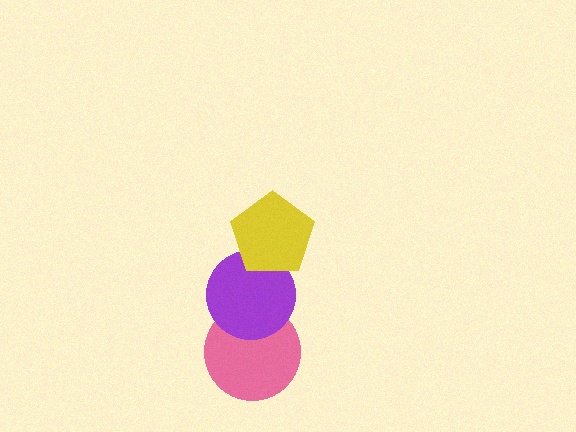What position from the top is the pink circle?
The pink circle is 3rd from the top.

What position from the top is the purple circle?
The purple circle is 2nd from the top.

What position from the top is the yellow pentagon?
The yellow pentagon is 1st from the top.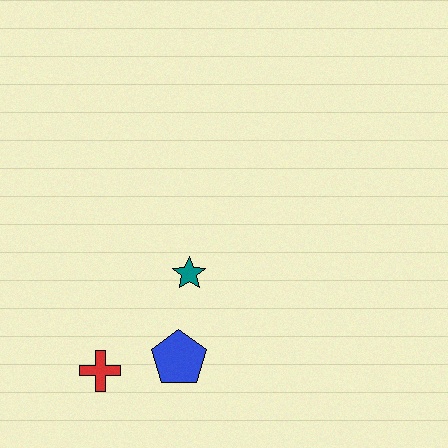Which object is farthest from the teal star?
The red cross is farthest from the teal star.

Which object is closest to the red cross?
The blue pentagon is closest to the red cross.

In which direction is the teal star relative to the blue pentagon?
The teal star is above the blue pentagon.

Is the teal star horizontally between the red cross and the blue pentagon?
No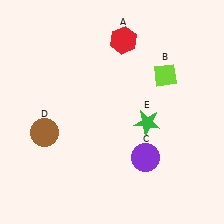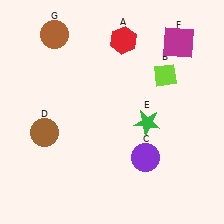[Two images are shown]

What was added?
A magenta square (F), a brown circle (G) were added in Image 2.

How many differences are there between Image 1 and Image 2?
There are 2 differences between the two images.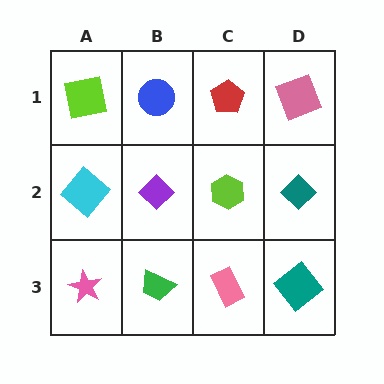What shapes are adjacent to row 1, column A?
A cyan diamond (row 2, column A), a blue circle (row 1, column B).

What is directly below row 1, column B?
A purple diamond.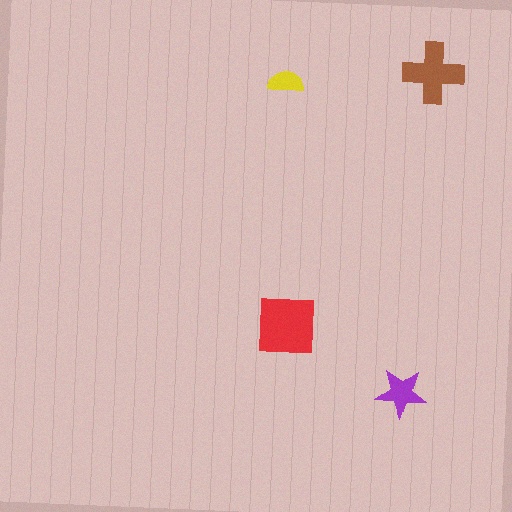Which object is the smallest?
The yellow semicircle.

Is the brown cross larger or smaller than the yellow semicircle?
Larger.